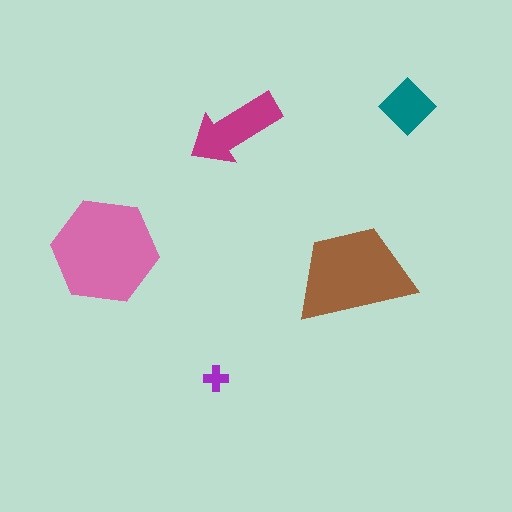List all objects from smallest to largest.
The purple cross, the teal diamond, the magenta arrow, the brown trapezoid, the pink hexagon.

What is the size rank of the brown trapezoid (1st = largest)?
2nd.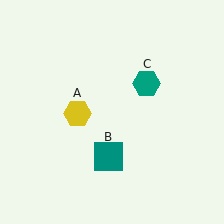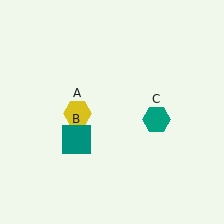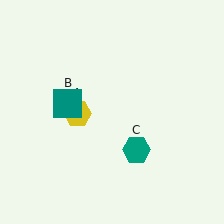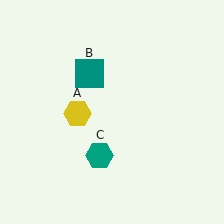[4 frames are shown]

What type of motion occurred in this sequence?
The teal square (object B), teal hexagon (object C) rotated clockwise around the center of the scene.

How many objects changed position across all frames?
2 objects changed position: teal square (object B), teal hexagon (object C).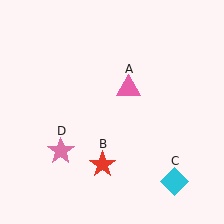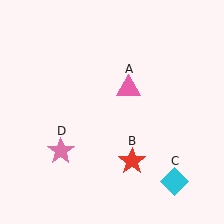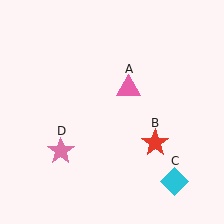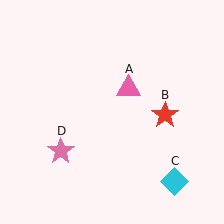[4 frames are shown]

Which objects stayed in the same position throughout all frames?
Pink triangle (object A) and cyan diamond (object C) and pink star (object D) remained stationary.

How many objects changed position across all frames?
1 object changed position: red star (object B).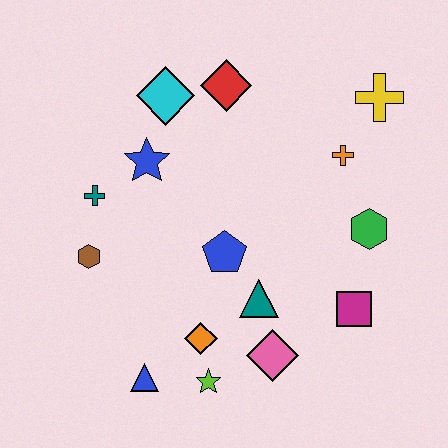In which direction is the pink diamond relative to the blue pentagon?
The pink diamond is below the blue pentagon.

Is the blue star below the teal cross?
No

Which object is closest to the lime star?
The orange diamond is closest to the lime star.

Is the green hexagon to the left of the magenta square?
No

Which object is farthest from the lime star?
The yellow cross is farthest from the lime star.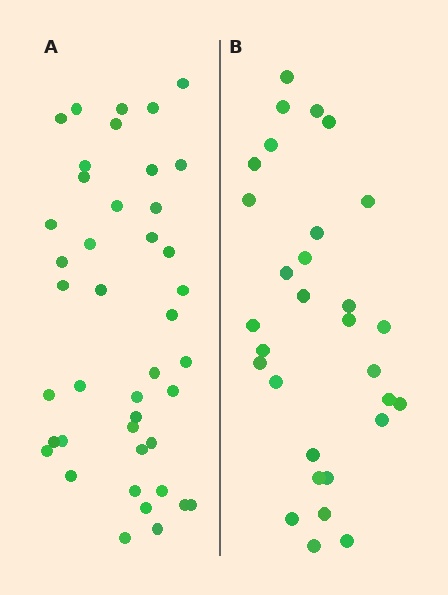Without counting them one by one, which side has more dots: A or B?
Region A (the left region) has more dots.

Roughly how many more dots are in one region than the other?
Region A has roughly 12 or so more dots than region B.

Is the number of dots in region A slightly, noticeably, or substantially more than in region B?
Region A has noticeably more, but not dramatically so. The ratio is roughly 1.4 to 1.